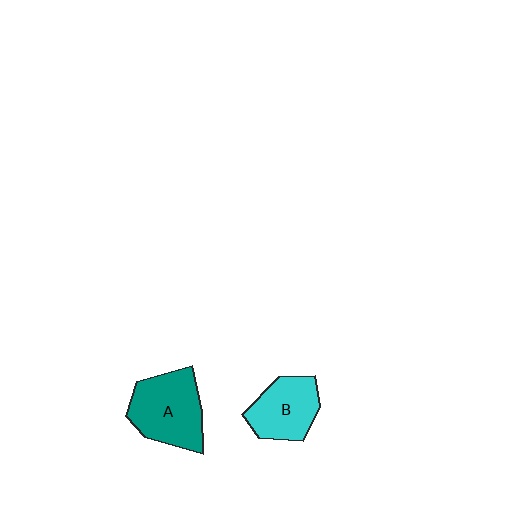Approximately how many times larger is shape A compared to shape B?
Approximately 1.3 times.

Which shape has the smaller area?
Shape B (cyan).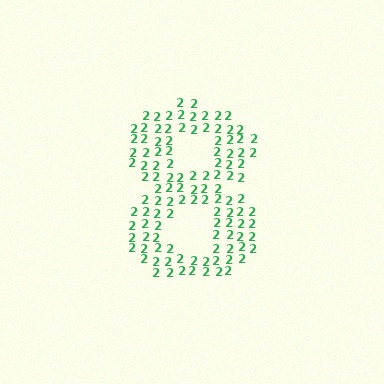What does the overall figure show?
The overall figure shows the digit 8.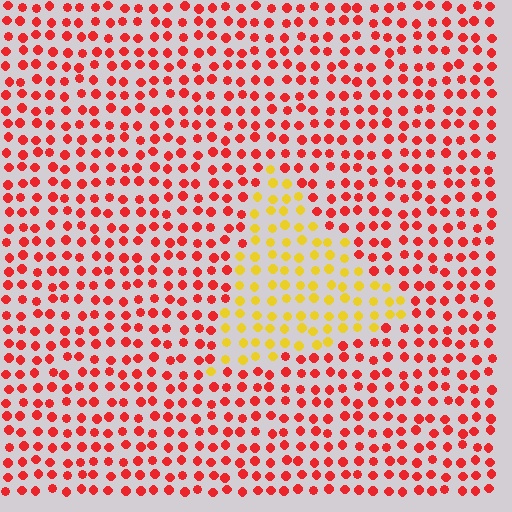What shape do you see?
I see a triangle.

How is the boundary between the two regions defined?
The boundary is defined purely by a slight shift in hue (about 54 degrees). Spacing, size, and orientation are identical on both sides.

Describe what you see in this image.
The image is filled with small red elements in a uniform arrangement. A triangle-shaped region is visible where the elements are tinted to a slightly different hue, forming a subtle color boundary.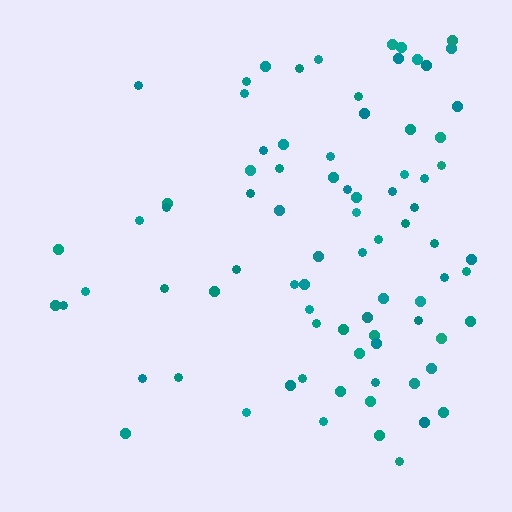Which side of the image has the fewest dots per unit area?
The left.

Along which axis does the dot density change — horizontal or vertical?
Horizontal.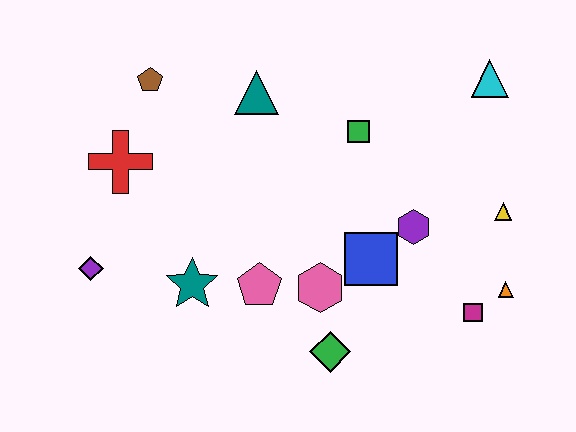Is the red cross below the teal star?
No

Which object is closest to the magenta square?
The orange triangle is closest to the magenta square.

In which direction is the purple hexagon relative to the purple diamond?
The purple hexagon is to the right of the purple diamond.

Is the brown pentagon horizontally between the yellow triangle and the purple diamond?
Yes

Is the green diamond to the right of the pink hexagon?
Yes